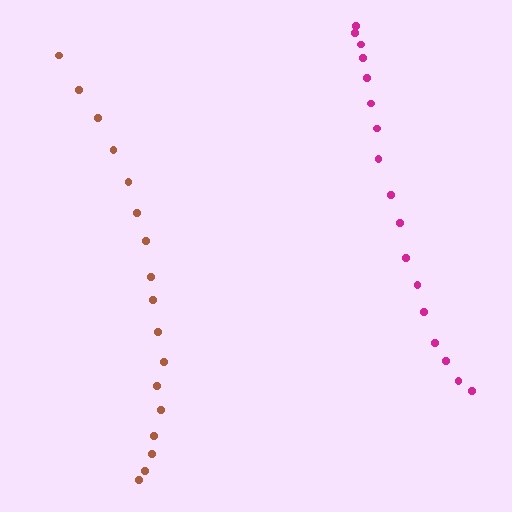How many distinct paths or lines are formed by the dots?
There are 2 distinct paths.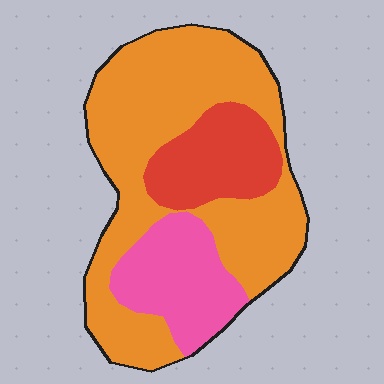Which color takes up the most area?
Orange, at roughly 60%.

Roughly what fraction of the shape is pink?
Pink covers about 20% of the shape.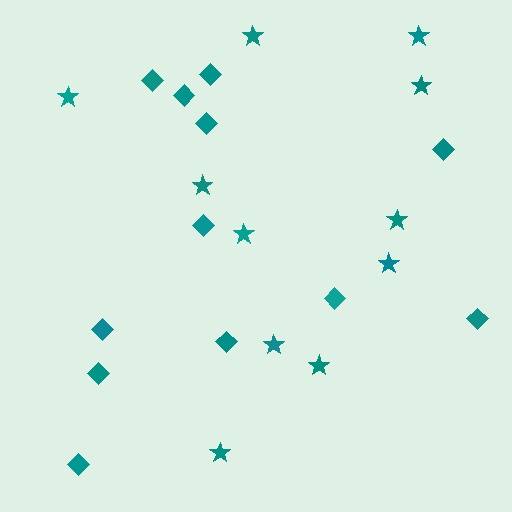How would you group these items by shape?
There are 2 groups: one group of stars (11) and one group of diamonds (12).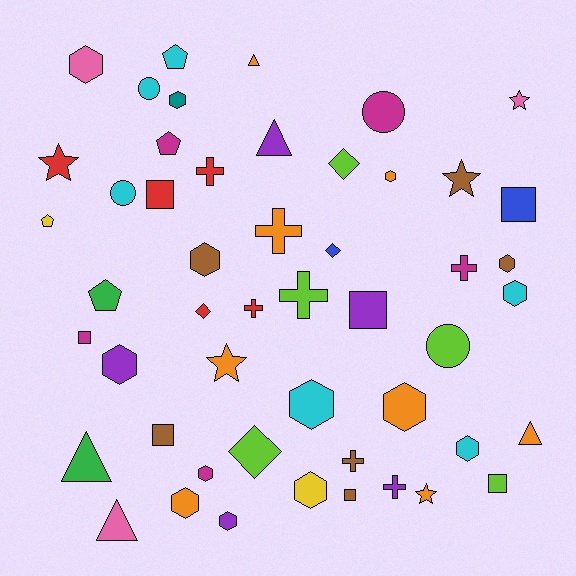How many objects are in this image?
There are 50 objects.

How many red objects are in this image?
There are 5 red objects.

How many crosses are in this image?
There are 7 crosses.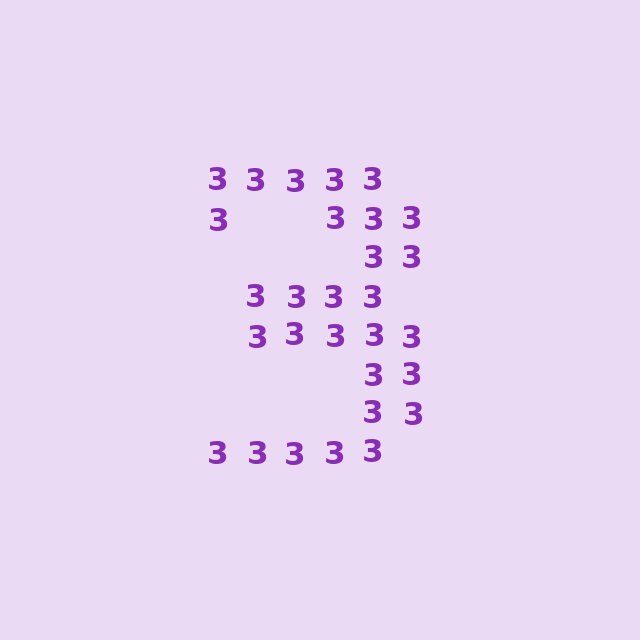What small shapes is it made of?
It is made of small digit 3's.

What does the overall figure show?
The overall figure shows the digit 3.